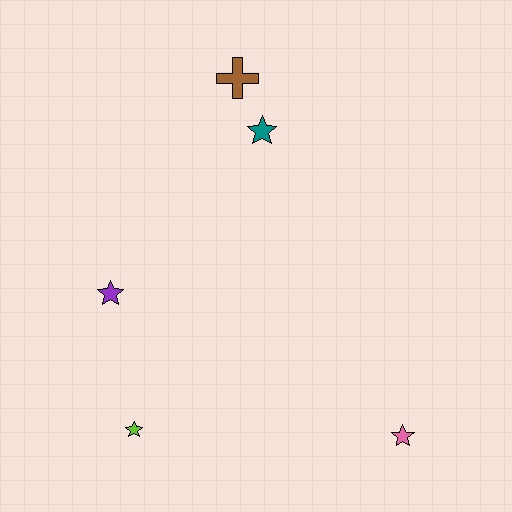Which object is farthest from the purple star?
The pink star is farthest from the purple star.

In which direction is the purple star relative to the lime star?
The purple star is above the lime star.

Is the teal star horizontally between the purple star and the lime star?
No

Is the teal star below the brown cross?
Yes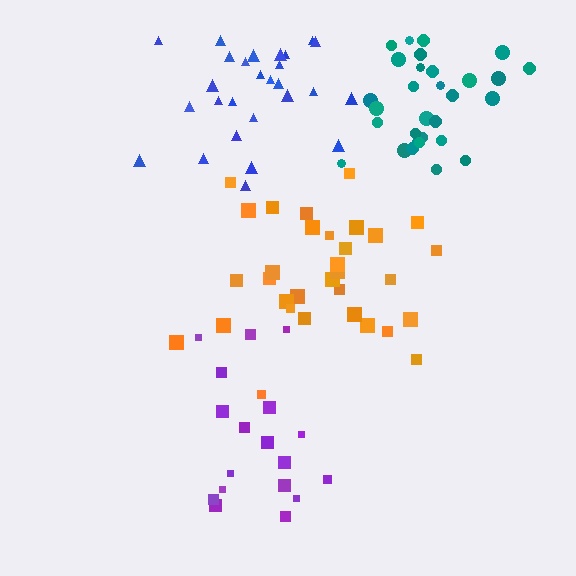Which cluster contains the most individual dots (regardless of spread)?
Orange (32).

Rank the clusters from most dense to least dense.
teal, orange, blue, purple.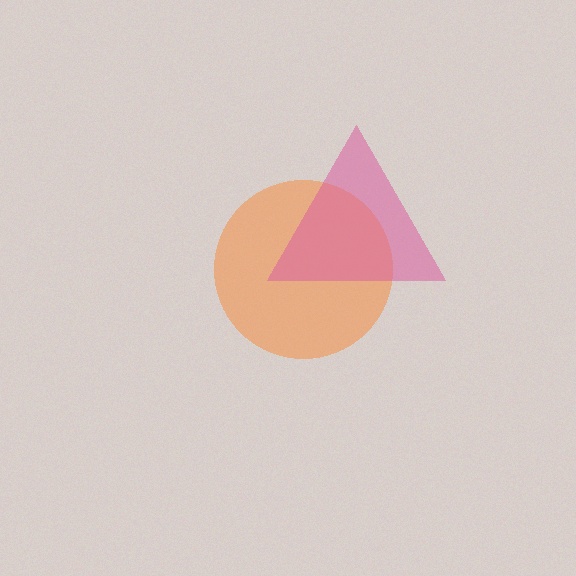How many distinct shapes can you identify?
There are 2 distinct shapes: an orange circle, a pink triangle.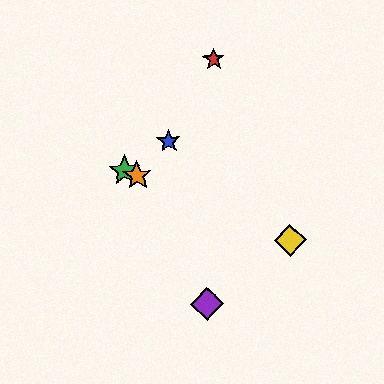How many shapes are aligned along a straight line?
3 shapes (the green star, the yellow diamond, the orange star) are aligned along a straight line.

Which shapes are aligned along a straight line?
The green star, the yellow diamond, the orange star are aligned along a straight line.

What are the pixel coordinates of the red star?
The red star is at (214, 59).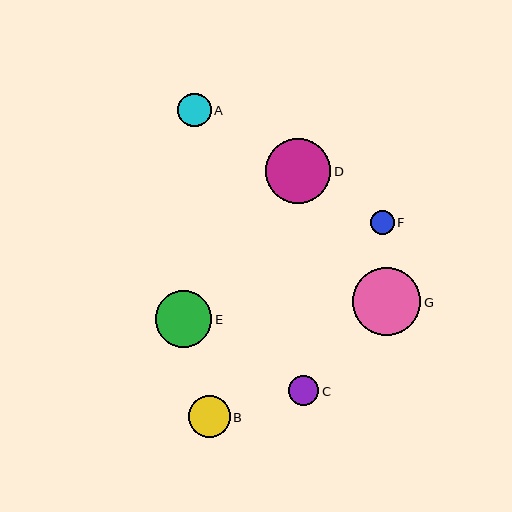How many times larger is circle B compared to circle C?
Circle B is approximately 1.4 times the size of circle C.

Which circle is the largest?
Circle G is the largest with a size of approximately 68 pixels.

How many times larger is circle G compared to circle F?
Circle G is approximately 2.8 times the size of circle F.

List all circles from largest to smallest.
From largest to smallest: G, D, E, B, A, C, F.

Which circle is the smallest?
Circle F is the smallest with a size of approximately 24 pixels.